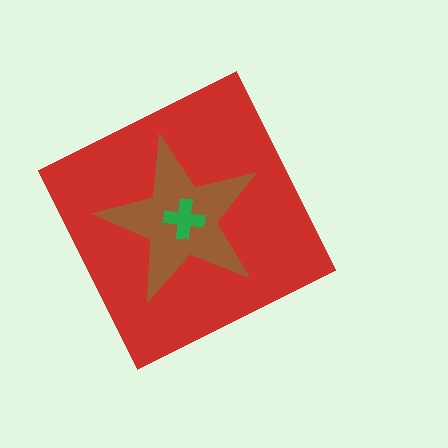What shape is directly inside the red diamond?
The brown star.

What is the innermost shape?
The green cross.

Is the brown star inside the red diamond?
Yes.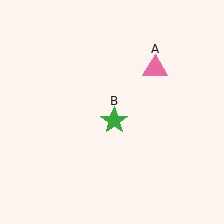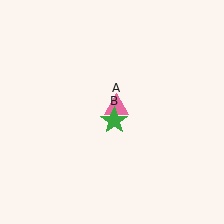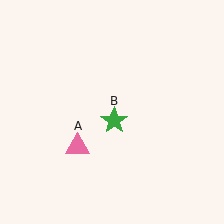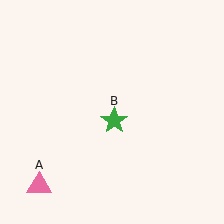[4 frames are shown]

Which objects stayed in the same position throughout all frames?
Green star (object B) remained stationary.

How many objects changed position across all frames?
1 object changed position: pink triangle (object A).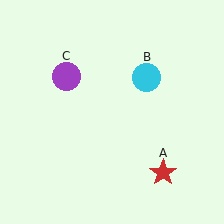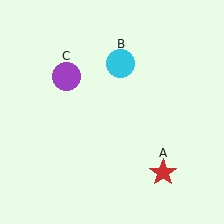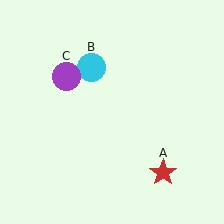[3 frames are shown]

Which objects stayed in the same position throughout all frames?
Red star (object A) and purple circle (object C) remained stationary.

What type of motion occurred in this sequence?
The cyan circle (object B) rotated counterclockwise around the center of the scene.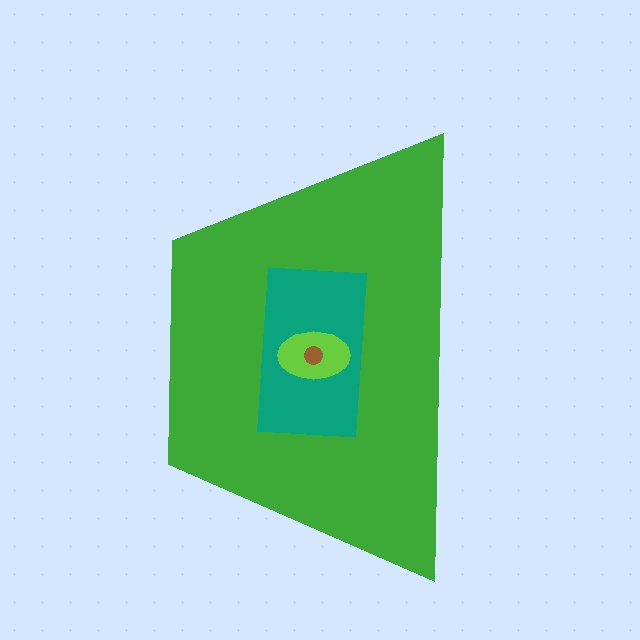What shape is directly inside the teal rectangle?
The lime ellipse.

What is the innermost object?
The brown circle.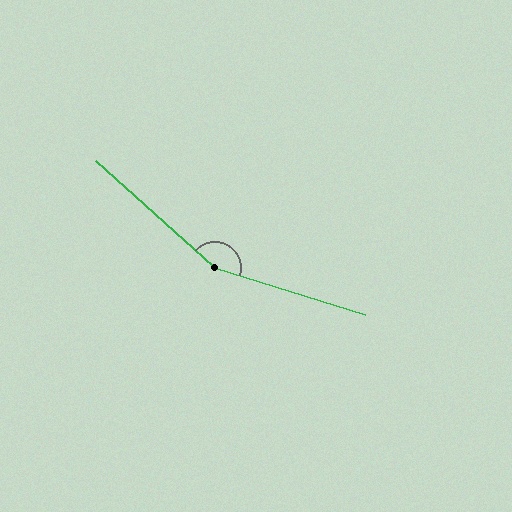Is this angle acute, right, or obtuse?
It is obtuse.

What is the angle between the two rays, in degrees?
Approximately 155 degrees.